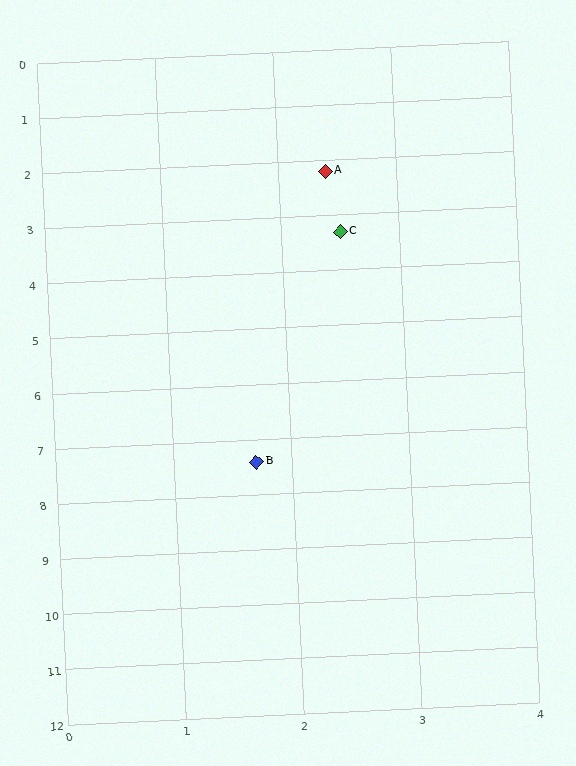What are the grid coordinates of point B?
Point B is at approximately (1.7, 7.4).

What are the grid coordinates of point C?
Point C is at approximately (2.5, 3.3).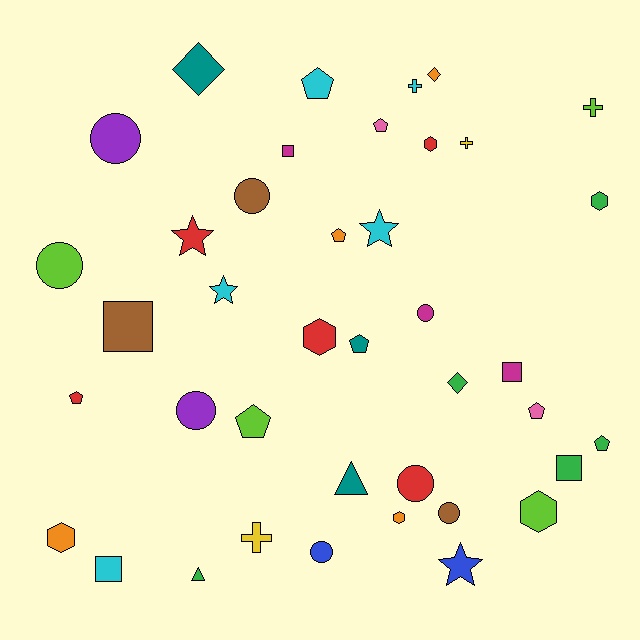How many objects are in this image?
There are 40 objects.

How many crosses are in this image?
There are 4 crosses.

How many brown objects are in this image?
There are 3 brown objects.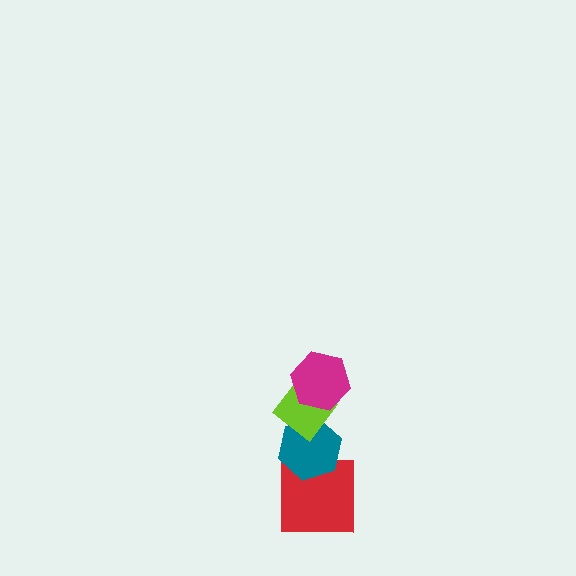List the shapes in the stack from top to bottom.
From top to bottom: the magenta hexagon, the lime diamond, the teal hexagon, the red square.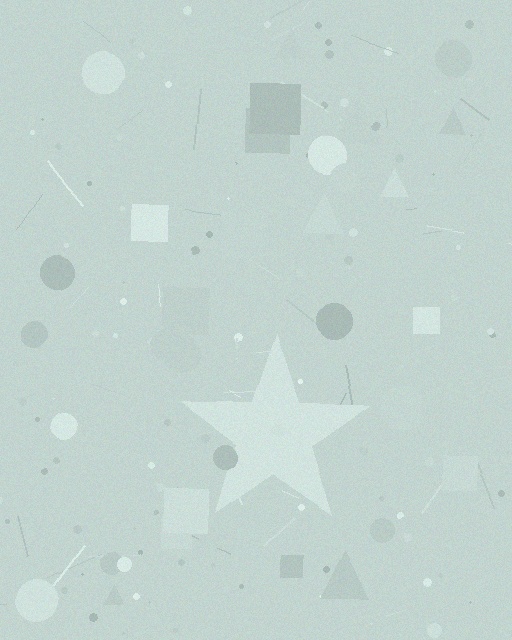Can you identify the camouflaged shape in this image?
The camouflaged shape is a star.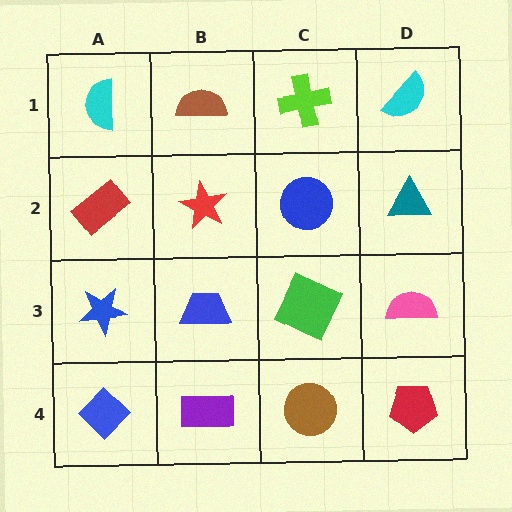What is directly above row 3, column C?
A blue circle.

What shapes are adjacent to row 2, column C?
A lime cross (row 1, column C), a green square (row 3, column C), a red star (row 2, column B), a teal triangle (row 2, column D).